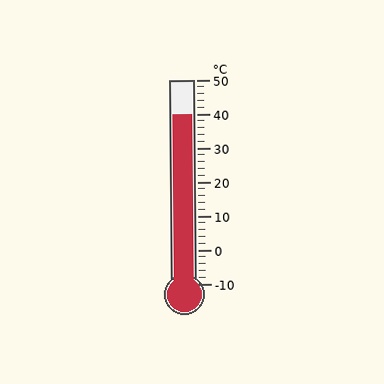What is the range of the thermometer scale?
The thermometer scale ranges from -10°C to 50°C.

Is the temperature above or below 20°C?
The temperature is above 20°C.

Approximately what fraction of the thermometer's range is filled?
The thermometer is filled to approximately 85% of its range.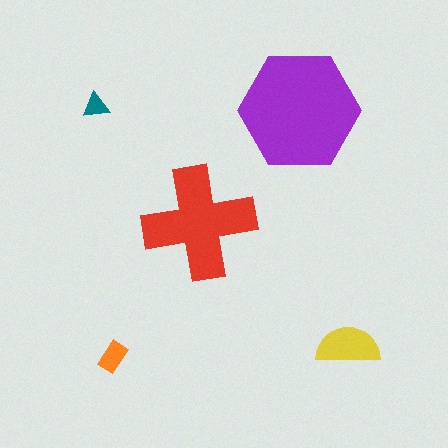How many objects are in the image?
There are 5 objects in the image.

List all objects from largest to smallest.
The purple hexagon, the red cross, the yellow semicircle, the orange rectangle, the teal triangle.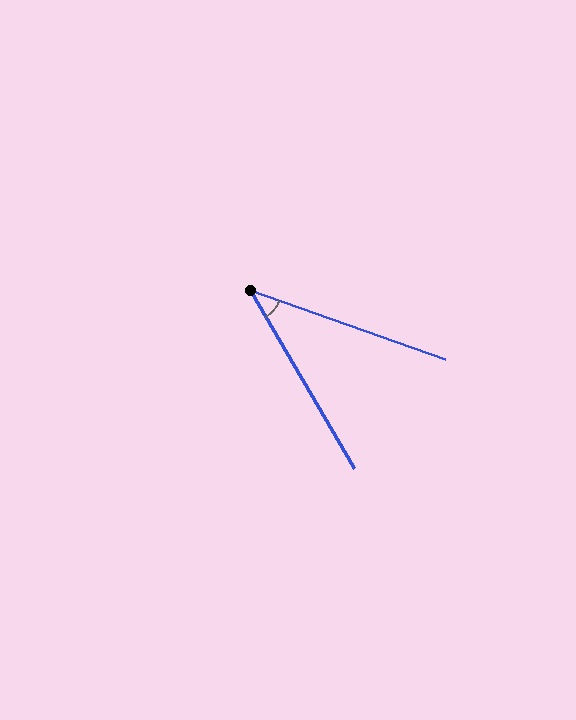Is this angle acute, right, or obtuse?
It is acute.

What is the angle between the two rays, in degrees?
Approximately 40 degrees.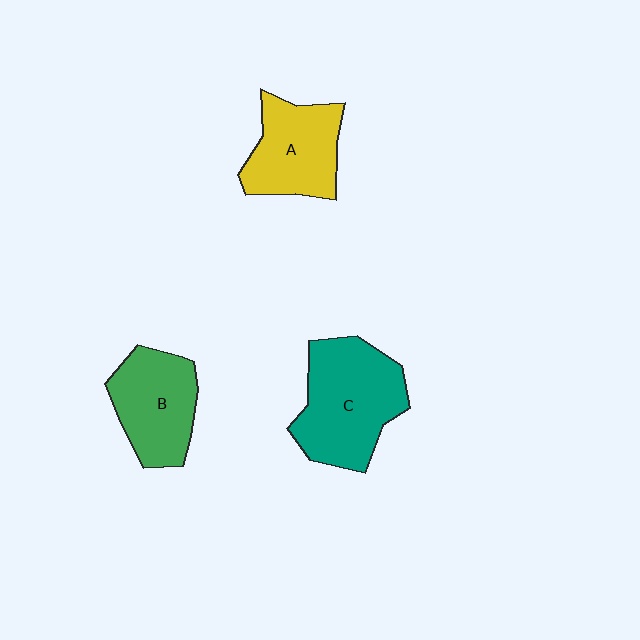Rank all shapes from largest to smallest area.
From largest to smallest: C (teal), B (green), A (yellow).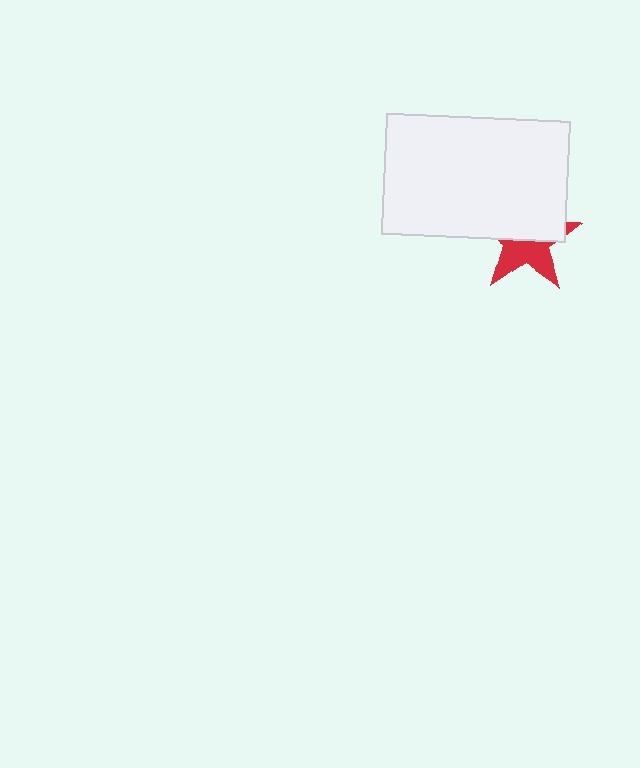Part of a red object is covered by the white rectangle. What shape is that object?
It is a star.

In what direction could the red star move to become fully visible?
The red star could move down. That would shift it out from behind the white rectangle entirely.